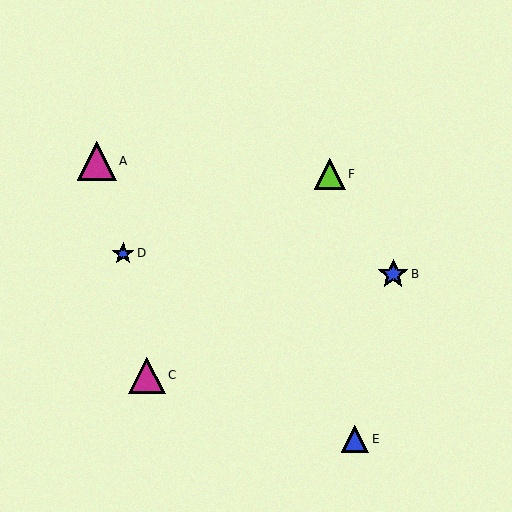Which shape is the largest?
The magenta triangle (labeled A) is the largest.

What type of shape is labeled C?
Shape C is a magenta triangle.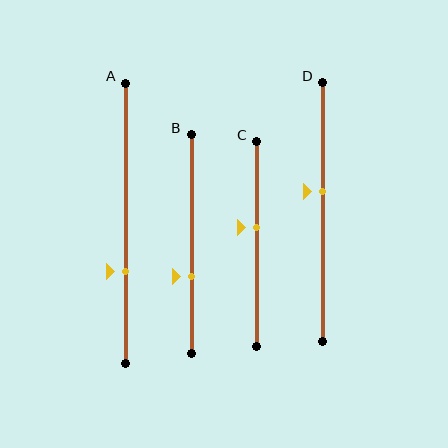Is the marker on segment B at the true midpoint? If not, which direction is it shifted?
No, the marker on segment B is shifted downward by about 15% of the segment length.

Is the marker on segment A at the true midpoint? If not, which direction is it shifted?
No, the marker on segment A is shifted downward by about 17% of the segment length.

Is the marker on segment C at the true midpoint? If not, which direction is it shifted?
No, the marker on segment C is shifted upward by about 8% of the segment length.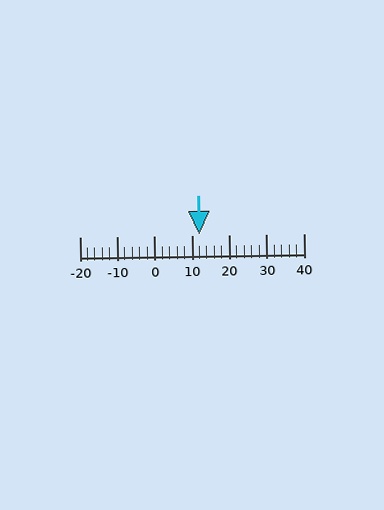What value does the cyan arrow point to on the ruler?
The cyan arrow points to approximately 12.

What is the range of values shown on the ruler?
The ruler shows values from -20 to 40.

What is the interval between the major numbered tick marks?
The major tick marks are spaced 10 units apart.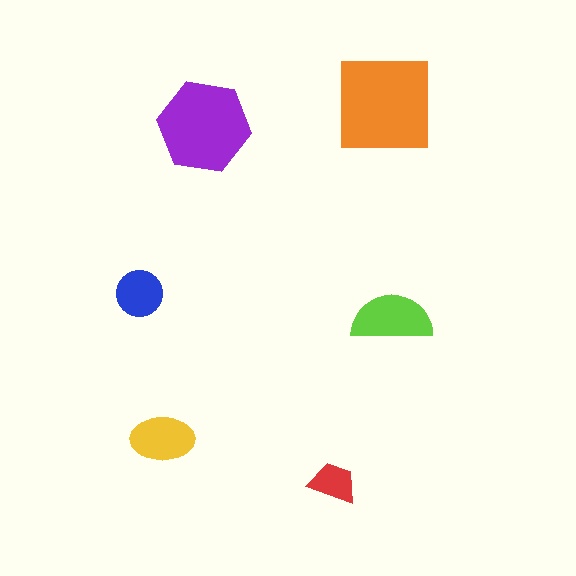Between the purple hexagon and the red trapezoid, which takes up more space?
The purple hexagon.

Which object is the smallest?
The red trapezoid.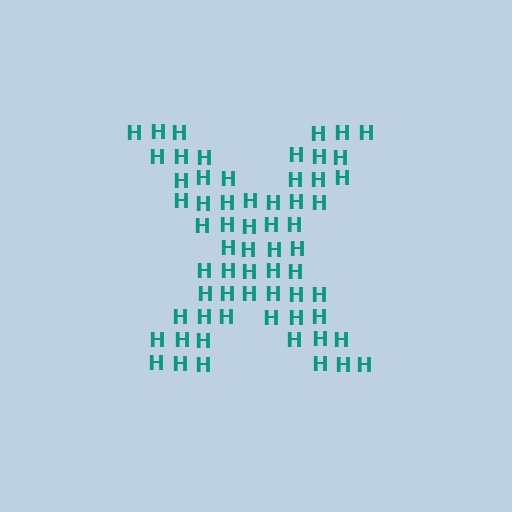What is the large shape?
The large shape is the letter X.